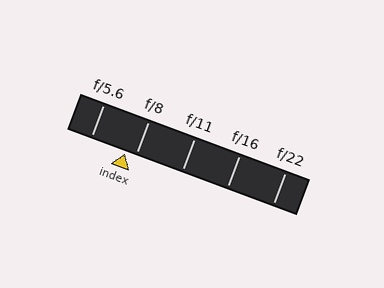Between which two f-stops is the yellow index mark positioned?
The index mark is between f/5.6 and f/8.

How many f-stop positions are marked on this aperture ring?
There are 5 f-stop positions marked.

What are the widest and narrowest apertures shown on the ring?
The widest aperture shown is f/5.6 and the narrowest is f/22.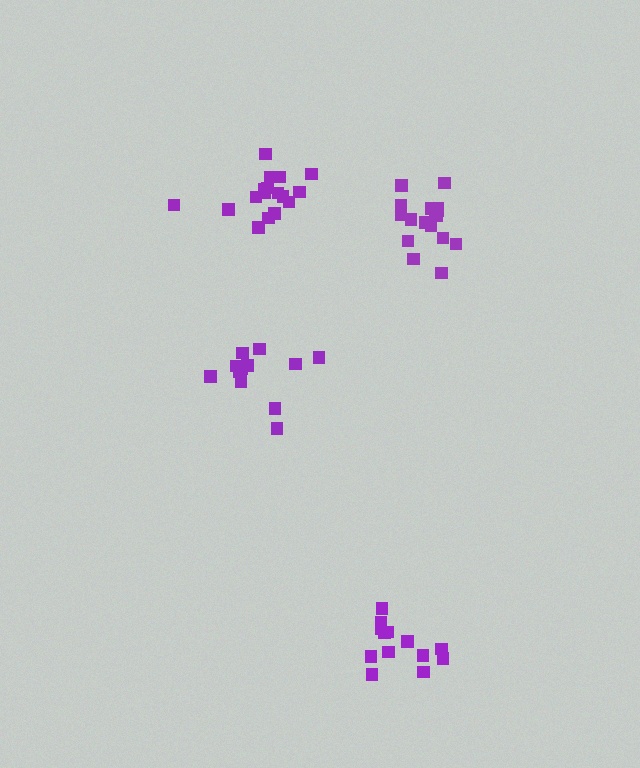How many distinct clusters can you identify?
There are 4 distinct clusters.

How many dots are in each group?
Group 1: 17 dots, Group 2: 13 dots, Group 3: 12 dots, Group 4: 17 dots (59 total).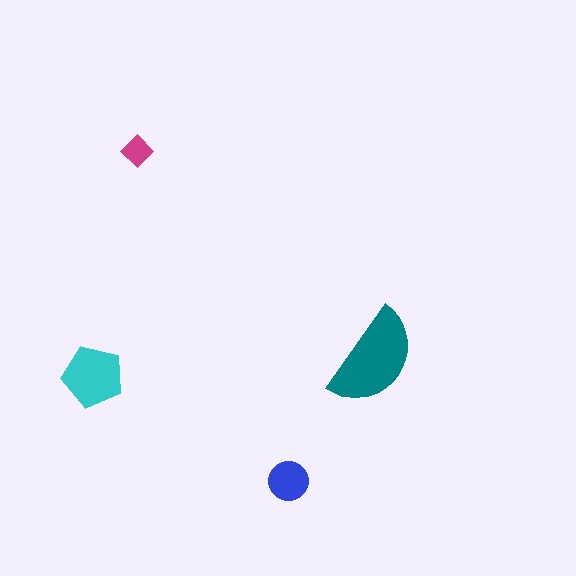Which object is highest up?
The magenta diamond is topmost.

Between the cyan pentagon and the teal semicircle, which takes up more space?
The teal semicircle.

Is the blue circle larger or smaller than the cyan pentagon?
Smaller.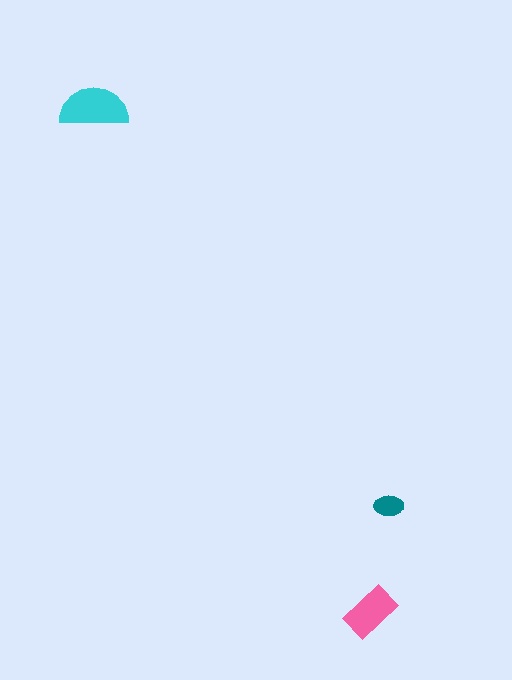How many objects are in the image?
There are 3 objects in the image.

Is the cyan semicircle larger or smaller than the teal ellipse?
Larger.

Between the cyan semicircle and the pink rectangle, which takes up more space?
The cyan semicircle.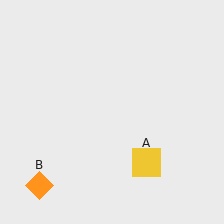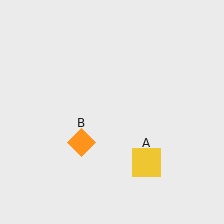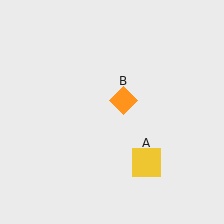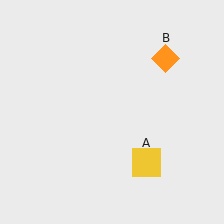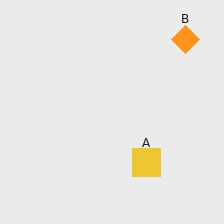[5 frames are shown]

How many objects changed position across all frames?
1 object changed position: orange diamond (object B).